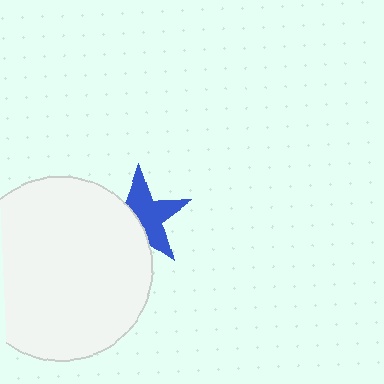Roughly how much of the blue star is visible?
About half of it is visible (roughly 59%).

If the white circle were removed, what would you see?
You would see the complete blue star.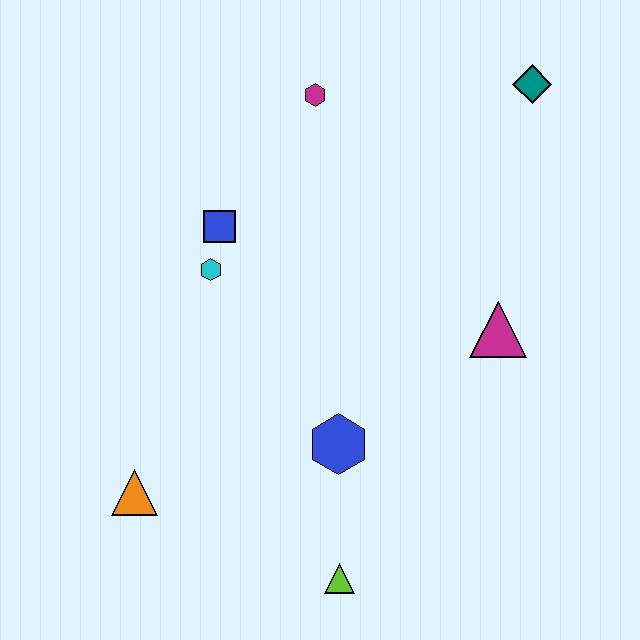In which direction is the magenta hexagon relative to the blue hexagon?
The magenta hexagon is above the blue hexagon.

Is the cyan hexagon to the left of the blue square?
Yes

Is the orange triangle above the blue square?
No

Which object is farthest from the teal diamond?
The orange triangle is farthest from the teal diamond.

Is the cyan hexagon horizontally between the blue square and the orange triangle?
Yes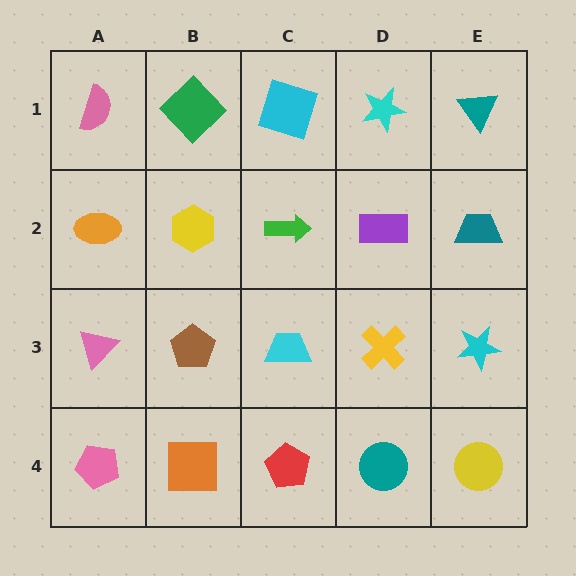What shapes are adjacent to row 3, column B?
A yellow hexagon (row 2, column B), an orange square (row 4, column B), a pink triangle (row 3, column A), a cyan trapezoid (row 3, column C).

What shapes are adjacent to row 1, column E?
A teal trapezoid (row 2, column E), a cyan star (row 1, column D).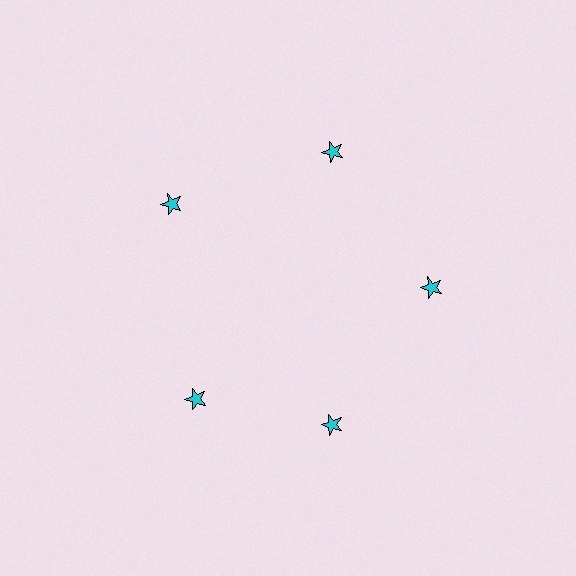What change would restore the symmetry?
The symmetry would be restored by rotating it back into even spacing with its neighbors so that all 5 stars sit at equal angles and equal distance from the center.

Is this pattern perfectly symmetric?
No. The 5 cyan stars are arranged in a ring, but one element near the 8 o'clock position is rotated out of alignment along the ring, breaking the 5-fold rotational symmetry.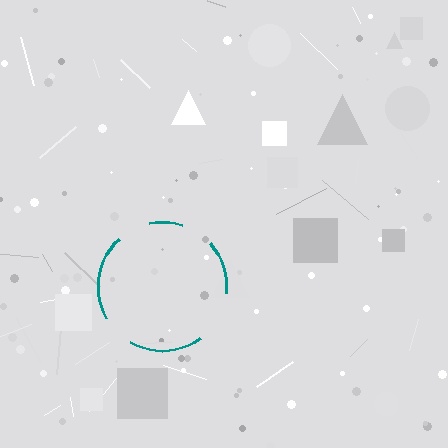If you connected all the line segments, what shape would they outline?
They would outline a circle.